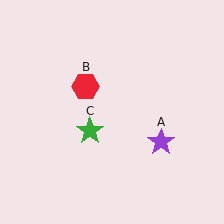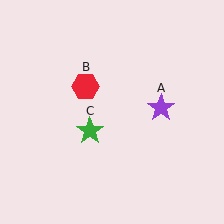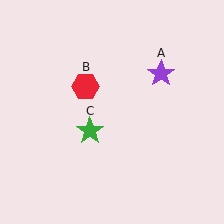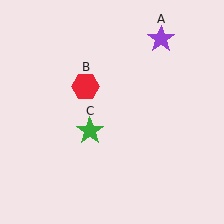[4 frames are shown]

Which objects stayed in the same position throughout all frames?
Red hexagon (object B) and green star (object C) remained stationary.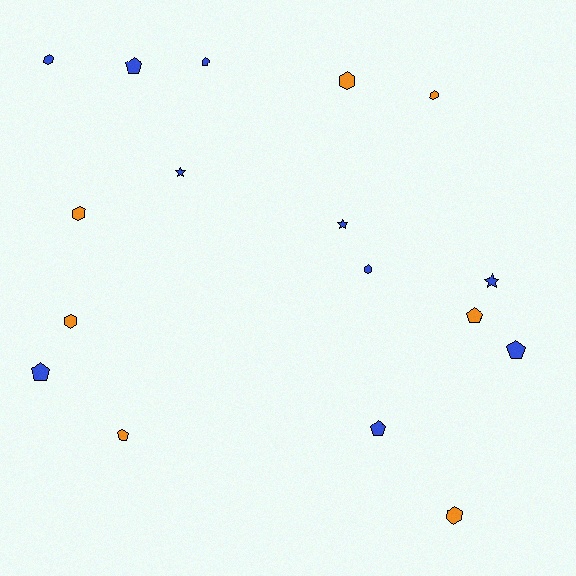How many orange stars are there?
There are no orange stars.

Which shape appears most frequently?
Pentagon, with 7 objects.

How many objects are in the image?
There are 17 objects.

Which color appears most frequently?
Blue, with 10 objects.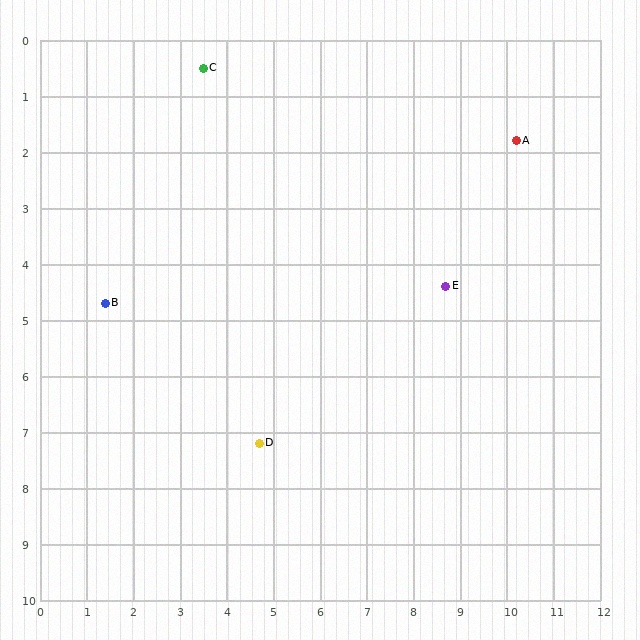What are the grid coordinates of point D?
Point D is at approximately (4.7, 7.2).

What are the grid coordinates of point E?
Point E is at approximately (8.7, 4.4).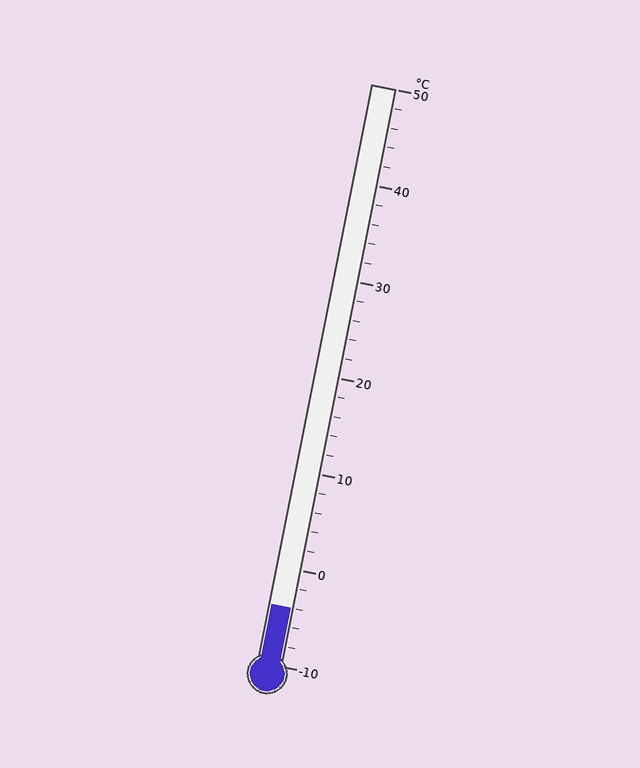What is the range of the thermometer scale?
The thermometer scale ranges from -10°C to 50°C.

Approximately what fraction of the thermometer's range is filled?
The thermometer is filled to approximately 10% of its range.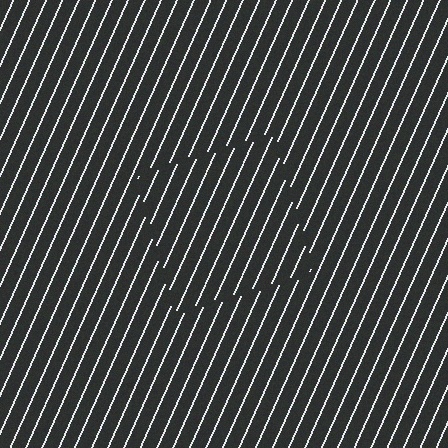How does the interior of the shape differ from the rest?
The interior of the shape contains the same grating, shifted by half a period — the contour is defined by the phase discontinuity where line-ends from the inner and outer gratings abut.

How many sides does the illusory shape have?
4 sides — the line-ends trace a square.